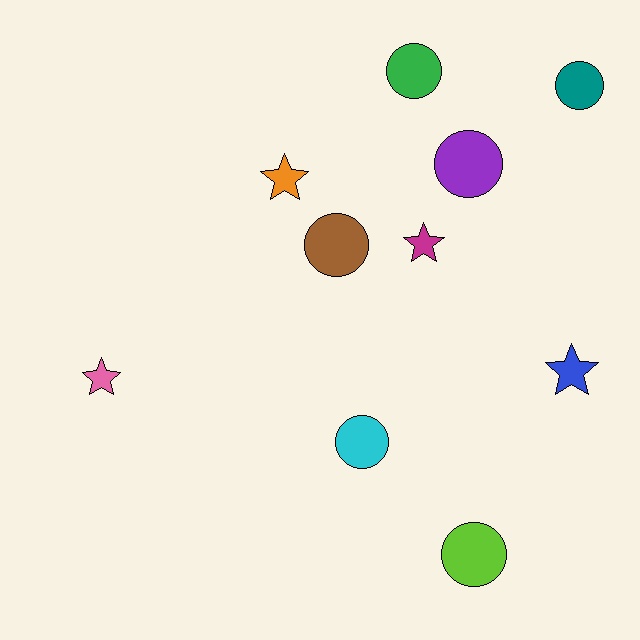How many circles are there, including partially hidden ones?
There are 6 circles.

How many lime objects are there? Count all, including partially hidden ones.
There is 1 lime object.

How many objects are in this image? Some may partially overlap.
There are 10 objects.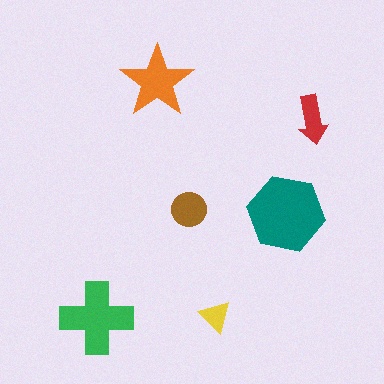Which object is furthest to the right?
The red arrow is rightmost.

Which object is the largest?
The teal hexagon.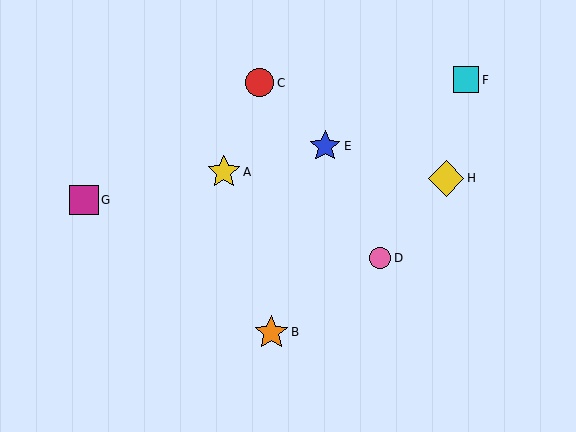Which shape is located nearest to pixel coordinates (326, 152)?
The blue star (labeled E) at (325, 146) is nearest to that location.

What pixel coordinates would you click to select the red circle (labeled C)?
Click at (260, 83) to select the red circle C.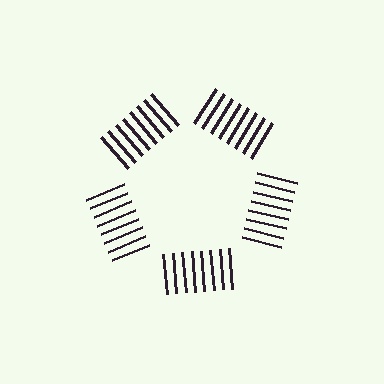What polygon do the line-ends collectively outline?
An illusory pentagon — the line segments terminate on its edges but no continuous stroke is drawn.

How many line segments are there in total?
40 — 8 along each of the 5 edges.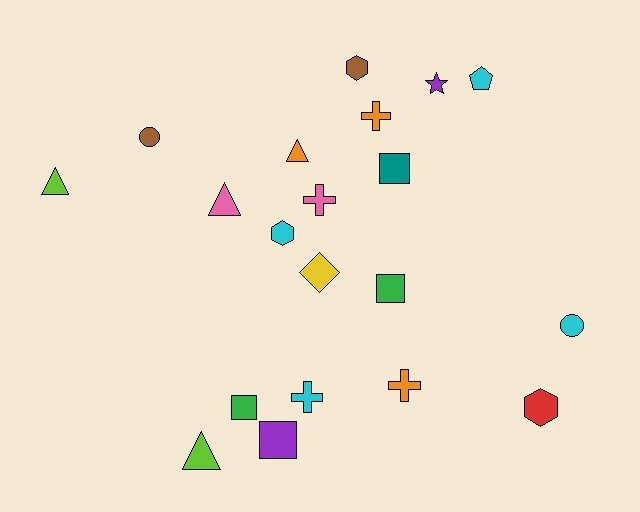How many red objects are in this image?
There is 1 red object.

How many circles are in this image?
There are 2 circles.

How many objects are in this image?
There are 20 objects.